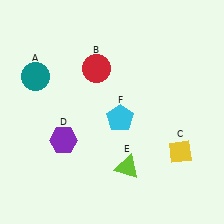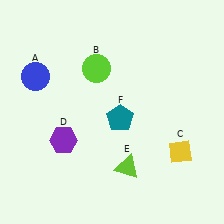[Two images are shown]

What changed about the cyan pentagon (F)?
In Image 1, F is cyan. In Image 2, it changed to teal.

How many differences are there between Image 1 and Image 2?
There are 3 differences between the two images.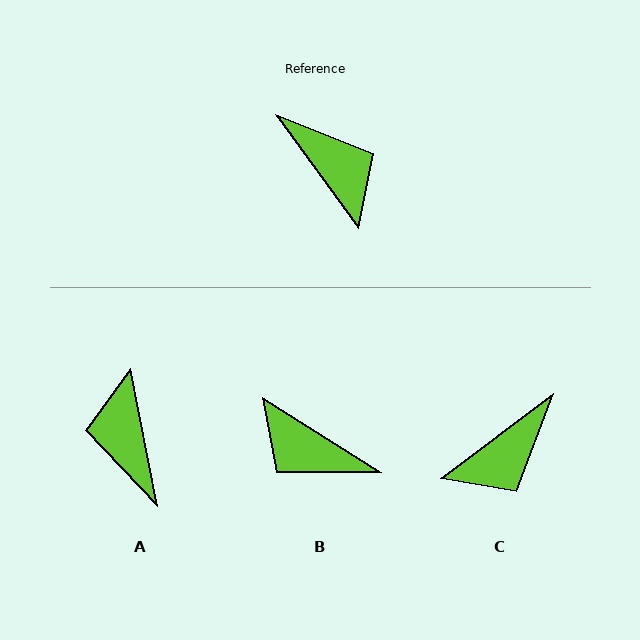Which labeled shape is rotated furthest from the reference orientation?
B, about 158 degrees away.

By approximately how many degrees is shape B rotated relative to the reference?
Approximately 158 degrees clockwise.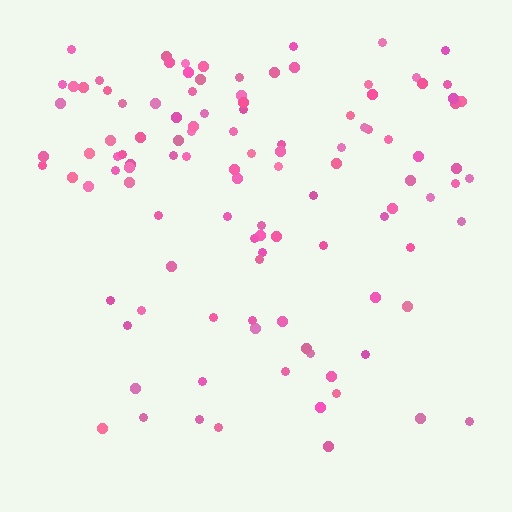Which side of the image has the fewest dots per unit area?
The bottom.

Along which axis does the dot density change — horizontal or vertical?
Vertical.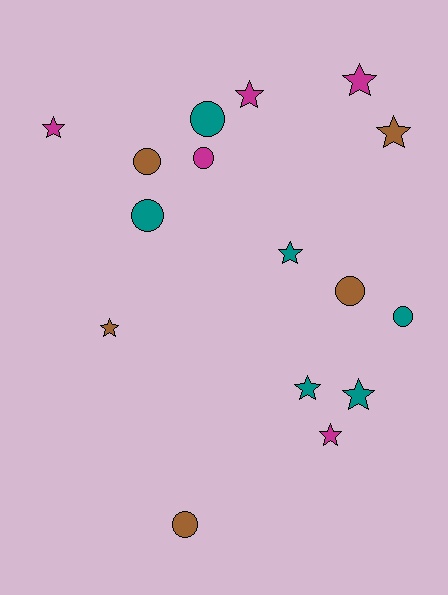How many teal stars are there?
There are 3 teal stars.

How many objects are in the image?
There are 16 objects.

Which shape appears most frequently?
Star, with 9 objects.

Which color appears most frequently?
Teal, with 6 objects.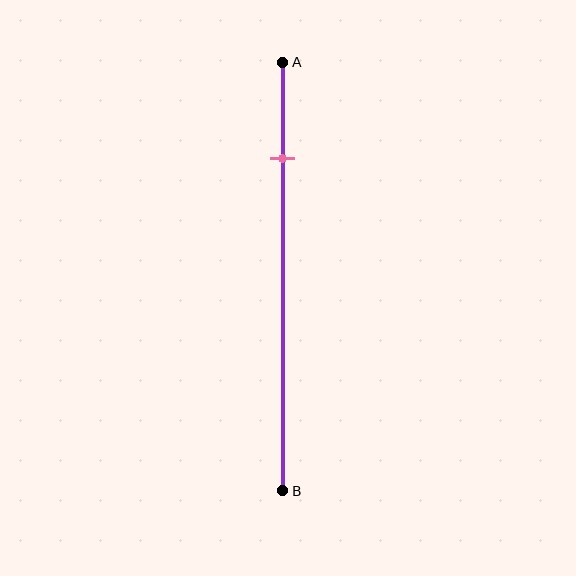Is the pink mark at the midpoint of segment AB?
No, the mark is at about 20% from A, not at the 50% midpoint.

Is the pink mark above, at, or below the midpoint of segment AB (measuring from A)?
The pink mark is above the midpoint of segment AB.